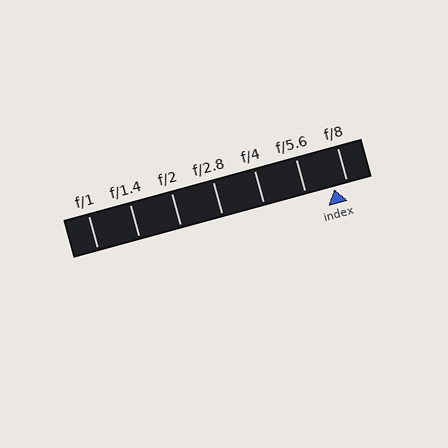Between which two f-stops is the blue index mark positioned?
The index mark is between f/5.6 and f/8.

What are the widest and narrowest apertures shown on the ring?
The widest aperture shown is f/1 and the narrowest is f/8.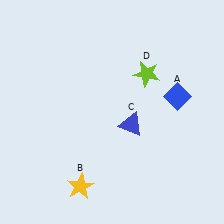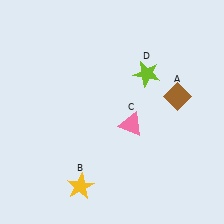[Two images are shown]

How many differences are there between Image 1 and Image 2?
There are 2 differences between the two images.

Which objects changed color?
A changed from blue to brown. C changed from blue to pink.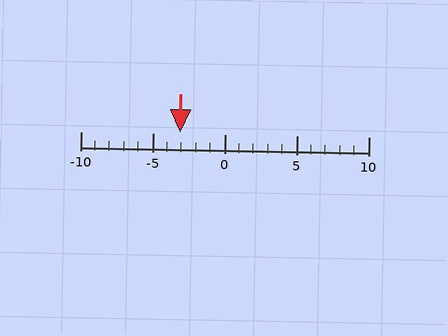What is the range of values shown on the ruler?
The ruler shows values from -10 to 10.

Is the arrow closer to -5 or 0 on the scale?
The arrow is closer to -5.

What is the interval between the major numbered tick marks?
The major tick marks are spaced 5 units apart.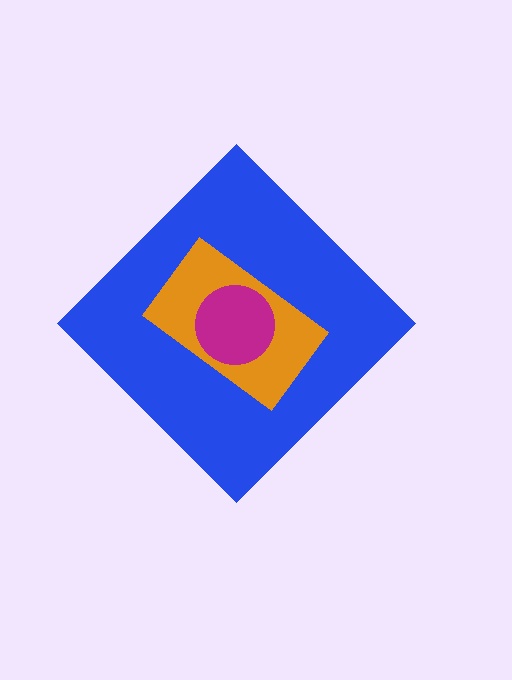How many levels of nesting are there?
3.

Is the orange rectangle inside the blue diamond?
Yes.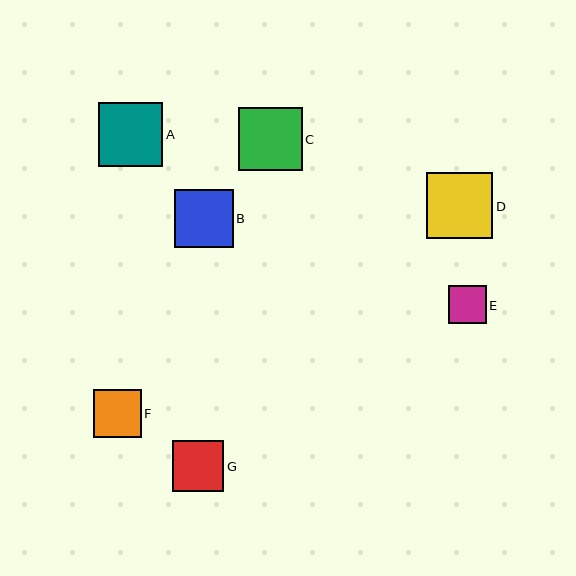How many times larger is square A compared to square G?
Square A is approximately 1.3 times the size of square G.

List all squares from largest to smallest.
From largest to smallest: D, A, C, B, G, F, E.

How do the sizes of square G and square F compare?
Square G and square F are approximately the same size.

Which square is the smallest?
Square E is the smallest with a size of approximately 38 pixels.